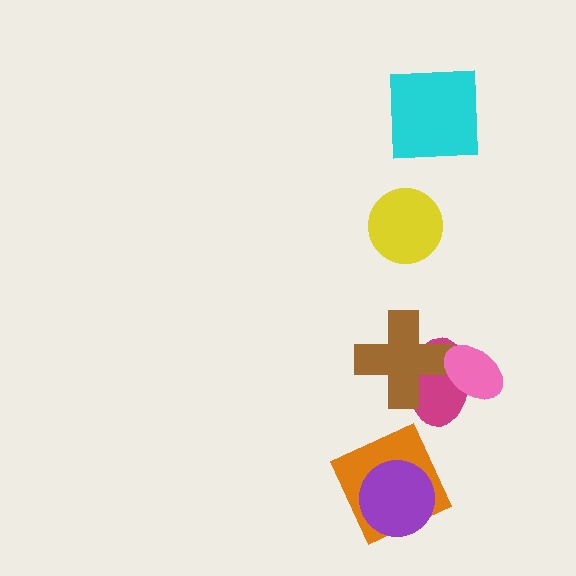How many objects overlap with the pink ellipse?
2 objects overlap with the pink ellipse.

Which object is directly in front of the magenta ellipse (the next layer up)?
The brown cross is directly in front of the magenta ellipse.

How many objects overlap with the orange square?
1 object overlaps with the orange square.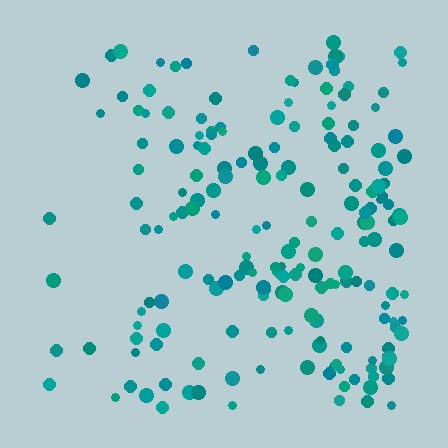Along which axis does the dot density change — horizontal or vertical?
Horizontal.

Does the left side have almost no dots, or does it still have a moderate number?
Still a moderate number, just noticeably fewer than the right.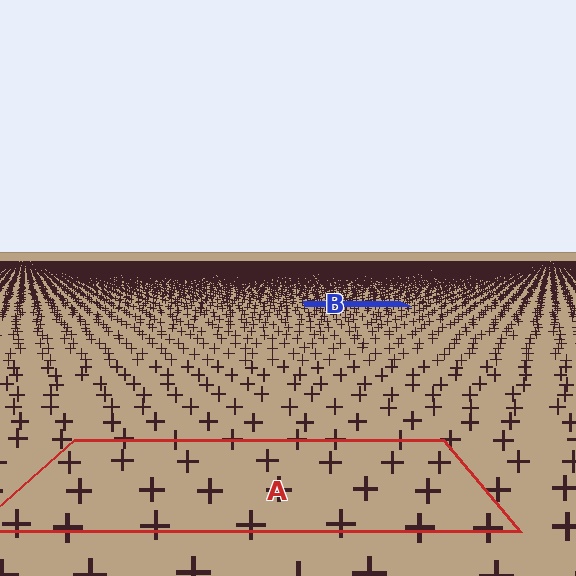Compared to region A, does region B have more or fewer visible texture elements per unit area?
Region B has more texture elements per unit area — they are packed more densely because it is farther away.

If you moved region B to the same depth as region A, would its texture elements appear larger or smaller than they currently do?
They would appear larger. At a closer depth, the same texture elements are projected at a bigger on-screen size.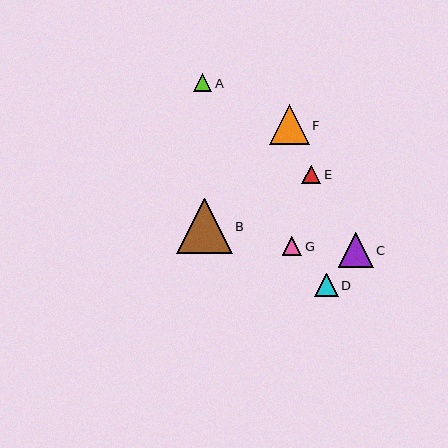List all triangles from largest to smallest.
From largest to smallest: B, F, C, D, G, E, A.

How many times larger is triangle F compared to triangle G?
Triangle F is approximately 2.0 times the size of triangle G.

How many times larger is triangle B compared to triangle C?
Triangle B is approximately 1.6 times the size of triangle C.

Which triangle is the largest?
Triangle B is the largest with a size of approximately 56 pixels.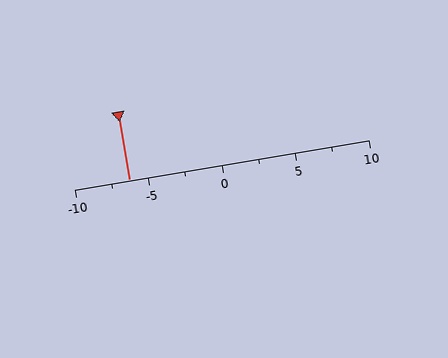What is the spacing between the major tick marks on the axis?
The major ticks are spaced 5 apart.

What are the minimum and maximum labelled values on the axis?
The axis runs from -10 to 10.